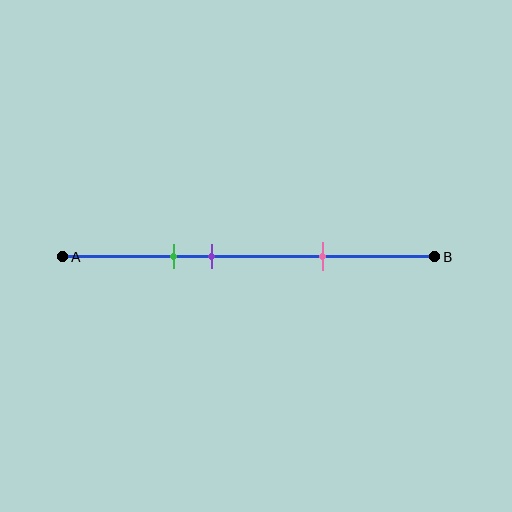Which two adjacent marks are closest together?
The green and purple marks are the closest adjacent pair.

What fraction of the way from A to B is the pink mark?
The pink mark is approximately 70% (0.7) of the way from A to B.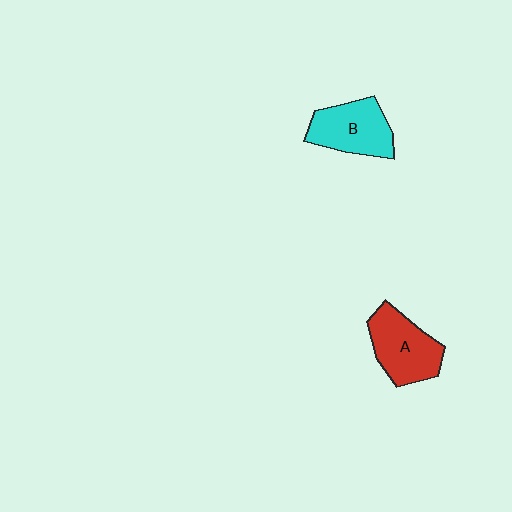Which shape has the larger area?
Shape A (red).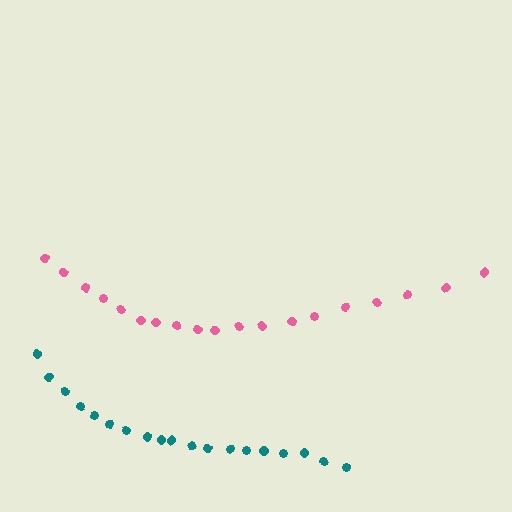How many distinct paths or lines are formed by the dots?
There are 2 distinct paths.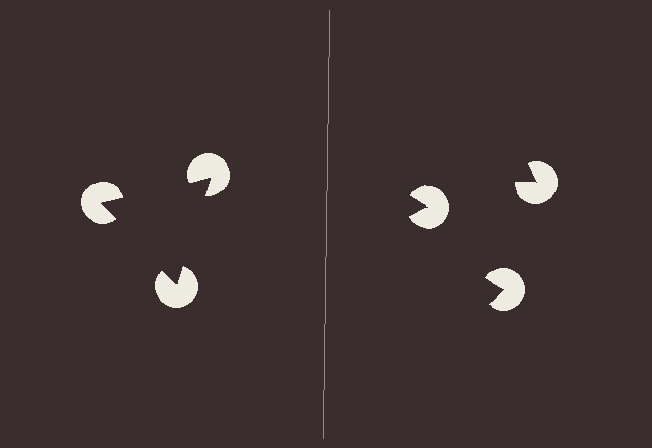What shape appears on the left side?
An illusory triangle.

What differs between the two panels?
The pac-man discs are positioned identically on both sides; only the wedge orientations differ. On the left they align to a triangle; on the right they are misaligned.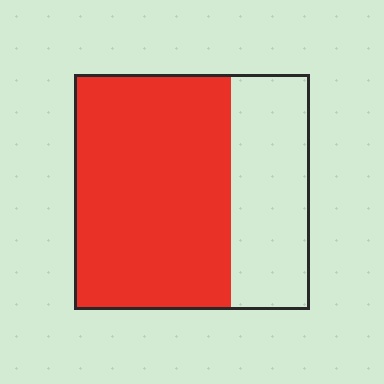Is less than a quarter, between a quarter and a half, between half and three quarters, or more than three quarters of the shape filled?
Between half and three quarters.